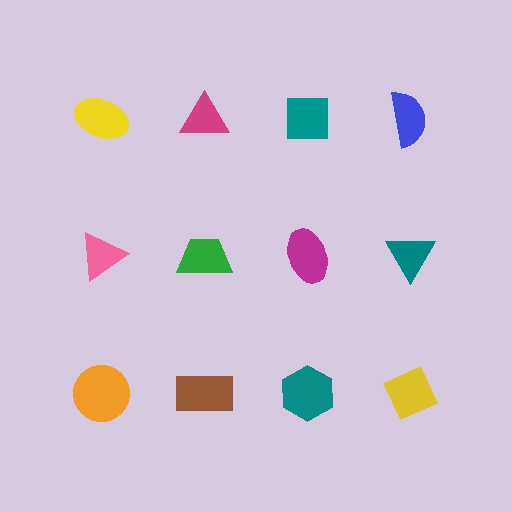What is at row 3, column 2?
A brown rectangle.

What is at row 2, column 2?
A green trapezoid.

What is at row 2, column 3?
A magenta ellipse.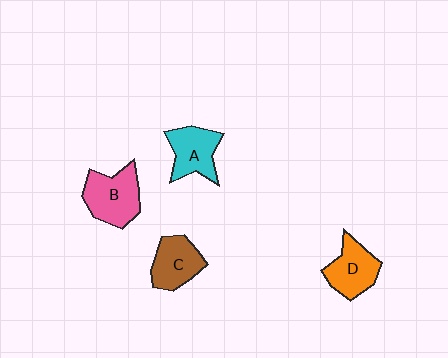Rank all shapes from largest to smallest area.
From largest to smallest: B (pink), D (orange), A (cyan), C (brown).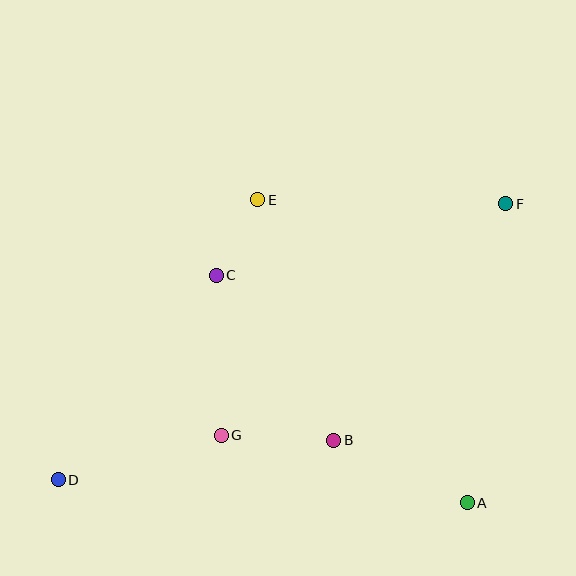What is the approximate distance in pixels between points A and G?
The distance between A and G is approximately 255 pixels.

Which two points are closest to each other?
Points C and E are closest to each other.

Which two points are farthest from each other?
Points D and F are farthest from each other.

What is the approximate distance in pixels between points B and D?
The distance between B and D is approximately 278 pixels.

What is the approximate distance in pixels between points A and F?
The distance between A and F is approximately 302 pixels.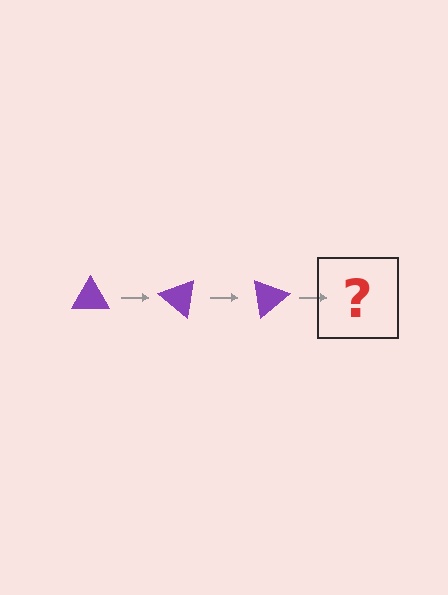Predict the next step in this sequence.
The next step is a purple triangle rotated 120 degrees.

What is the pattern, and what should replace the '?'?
The pattern is that the triangle rotates 40 degrees each step. The '?' should be a purple triangle rotated 120 degrees.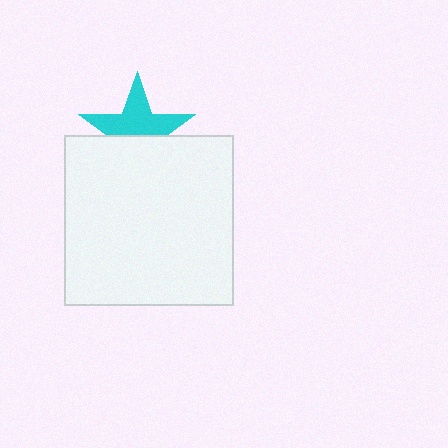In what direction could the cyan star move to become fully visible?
The cyan star could move up. That would shift it out from behind the white square entirely.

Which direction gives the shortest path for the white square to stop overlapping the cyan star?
Moving down gives the shortest separation.